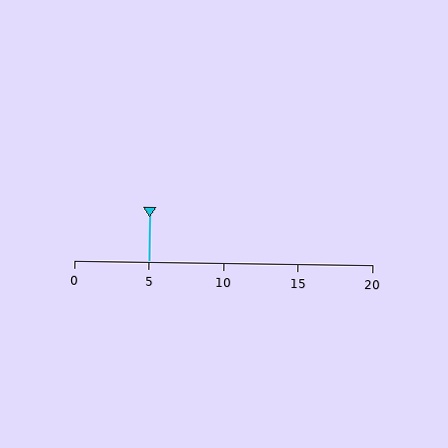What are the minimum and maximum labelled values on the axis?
The axis runs from 0 to 20.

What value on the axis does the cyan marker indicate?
The marker indicates approximately 5.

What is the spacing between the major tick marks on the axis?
The major ticks are spaced 5 apart.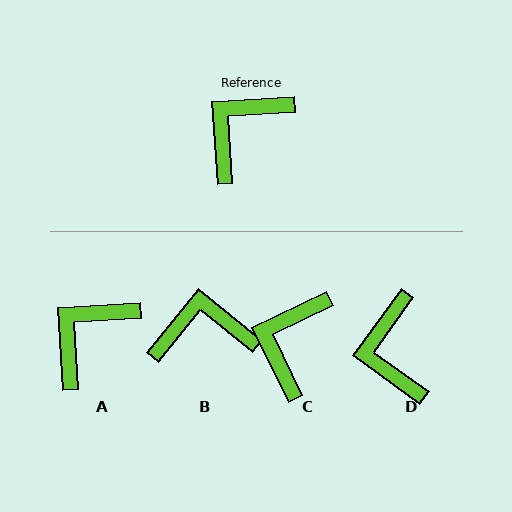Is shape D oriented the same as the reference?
No, it is off by about 51 degrees.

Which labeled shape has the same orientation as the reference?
A.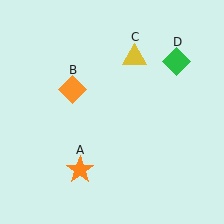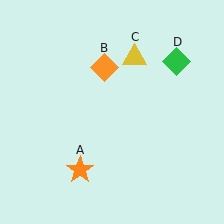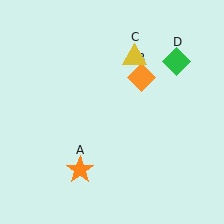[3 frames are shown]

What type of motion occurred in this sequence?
The orange diamond (object B) rotated clockwise around the center of the scene.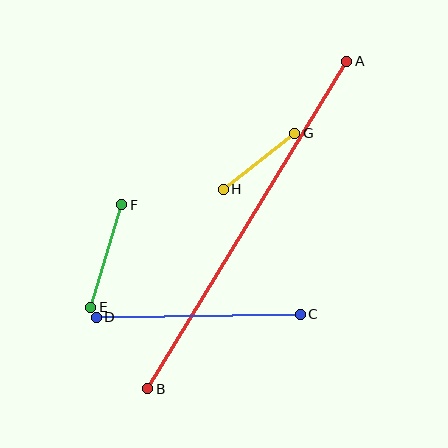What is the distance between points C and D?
The distance is approximately 204 pixels.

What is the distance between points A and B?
The distance is approximately 383 pixels.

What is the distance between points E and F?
The distance is approximately 107 pixels.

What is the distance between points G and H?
The distance is approximately 91 pixels.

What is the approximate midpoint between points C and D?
The midpoint is at approximately (198, 316) pixels.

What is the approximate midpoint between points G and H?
The midpoint is at approximately (259, 161) pixels.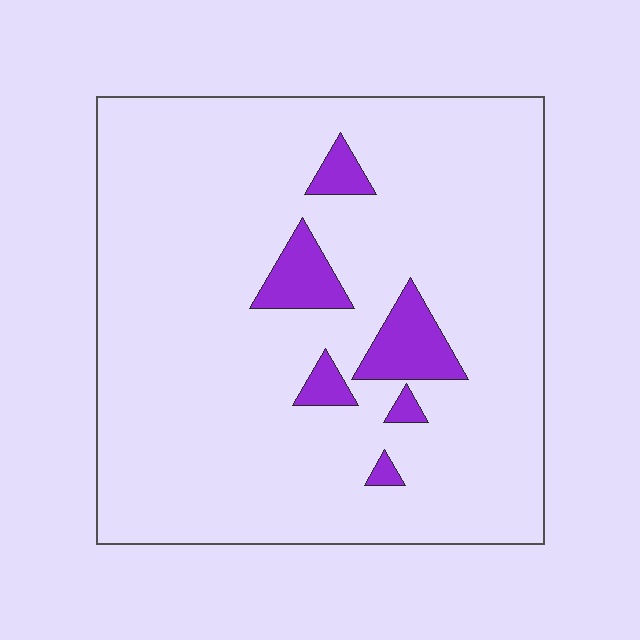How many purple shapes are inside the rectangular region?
6.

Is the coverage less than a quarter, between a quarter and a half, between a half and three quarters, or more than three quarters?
Less than a quarter.